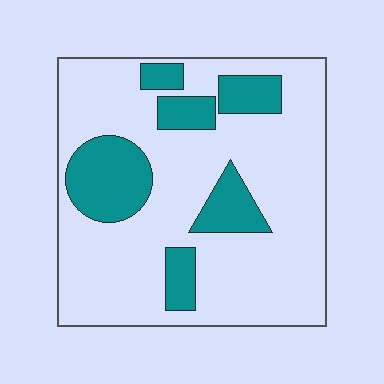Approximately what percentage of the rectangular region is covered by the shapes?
Approximately 25%.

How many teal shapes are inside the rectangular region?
6.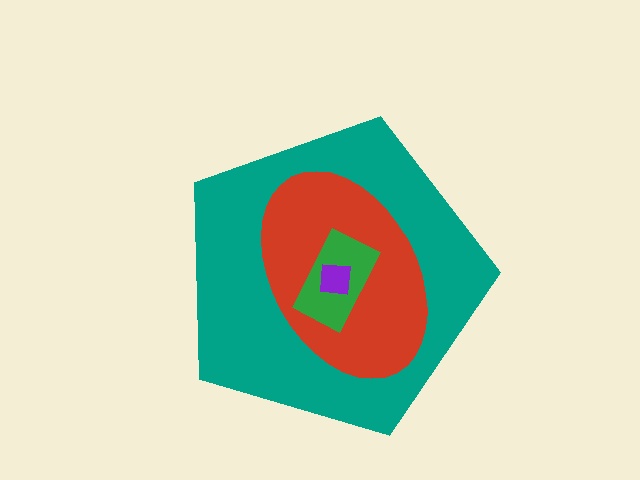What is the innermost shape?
The purple square.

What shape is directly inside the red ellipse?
The green rectangle.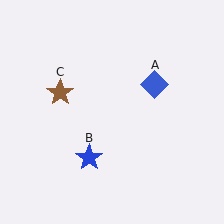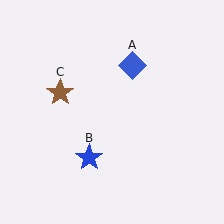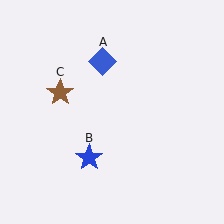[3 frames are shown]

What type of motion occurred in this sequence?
The blue diamond (object A) rotated counterclockwise around the center of the scene.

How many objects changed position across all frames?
1 object changed position: blue diamond (object A).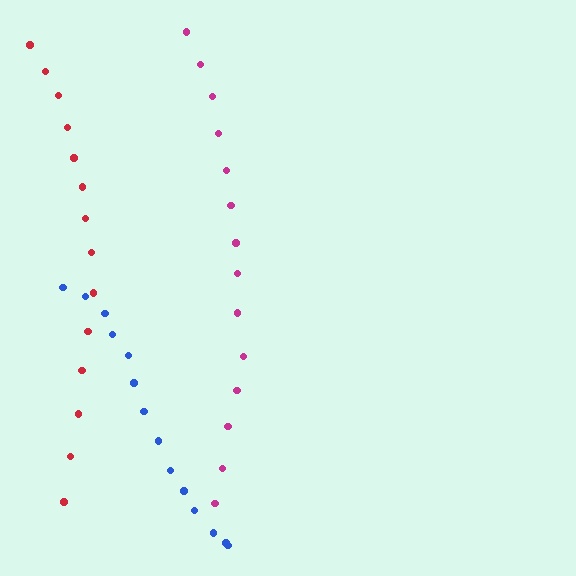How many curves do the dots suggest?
There are 3 distinct paths.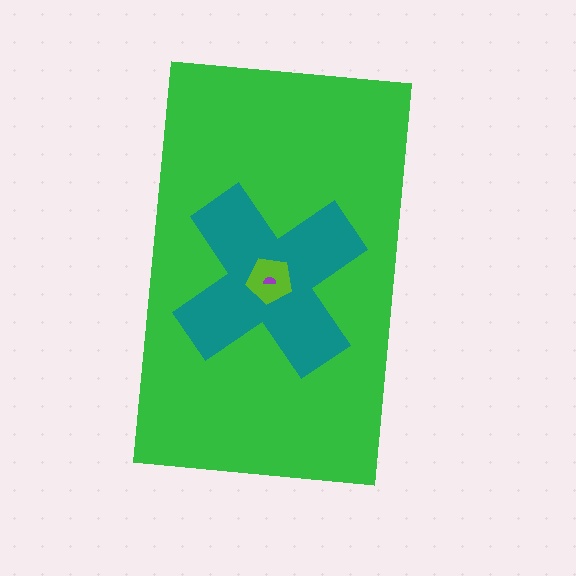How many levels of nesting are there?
4.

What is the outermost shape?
The green rectangle.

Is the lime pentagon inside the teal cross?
Yes.